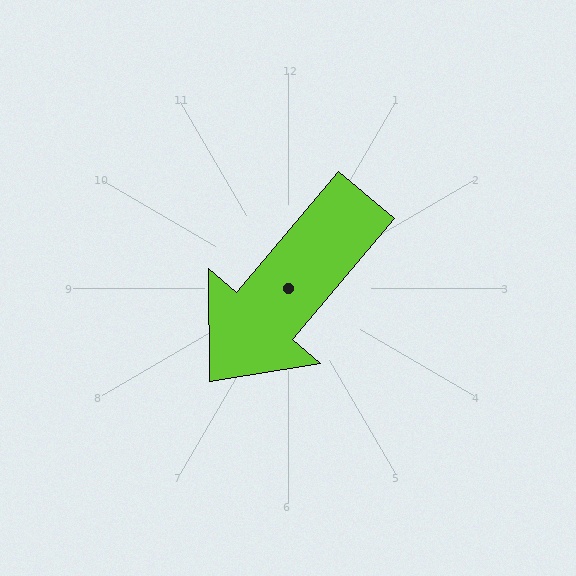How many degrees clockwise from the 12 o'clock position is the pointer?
Approximately 220 degrees.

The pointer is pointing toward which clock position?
Roughly 7 o'clock.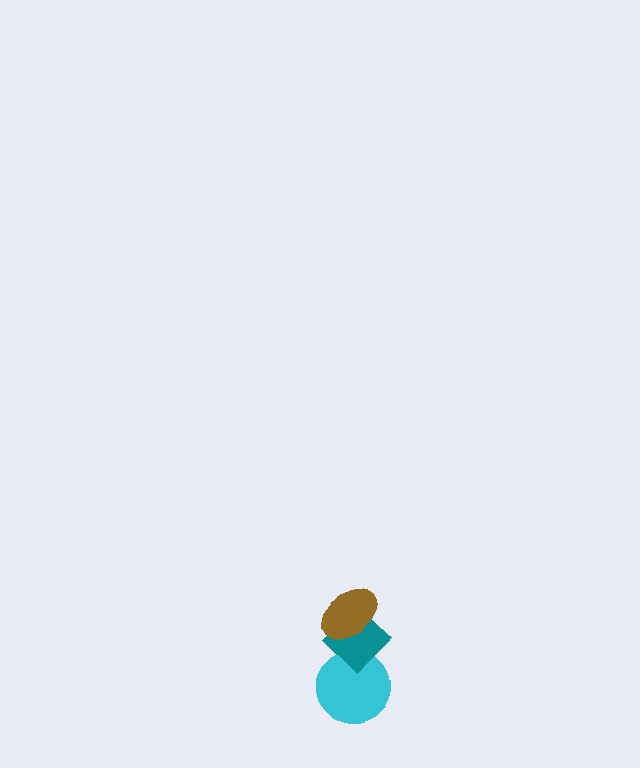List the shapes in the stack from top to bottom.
From top to bottom: the brown ellipse, the teal diamond, the cyan circle.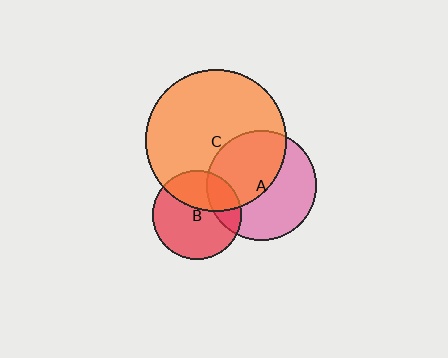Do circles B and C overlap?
Yes.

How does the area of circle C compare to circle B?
Approximately 2.5 times.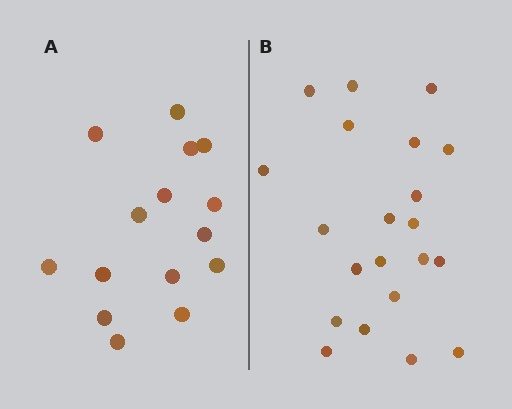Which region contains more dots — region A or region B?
Region B (the right region) has more dots.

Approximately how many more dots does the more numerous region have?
Region B has about 6 more dots than region A.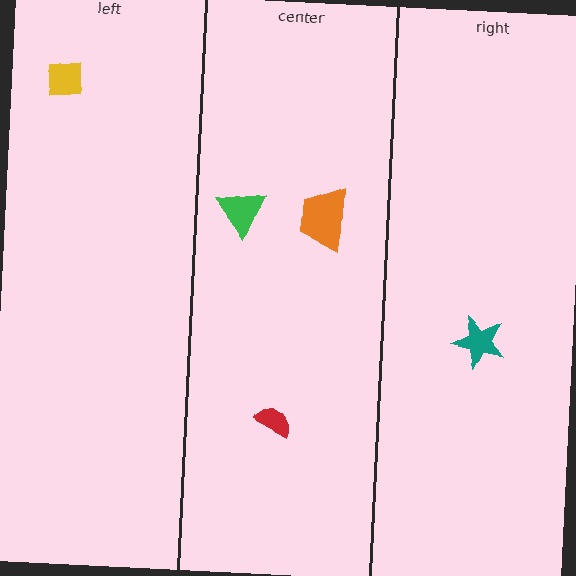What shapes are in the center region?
The green triangle, the orange trapezoid, the red semicircle.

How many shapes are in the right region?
1.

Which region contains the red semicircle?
The center region.